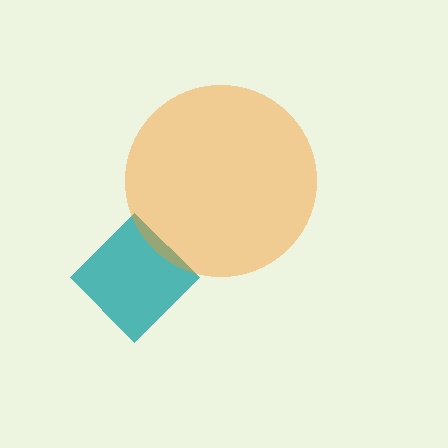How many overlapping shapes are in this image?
There are 2 overlapping shapes in the image.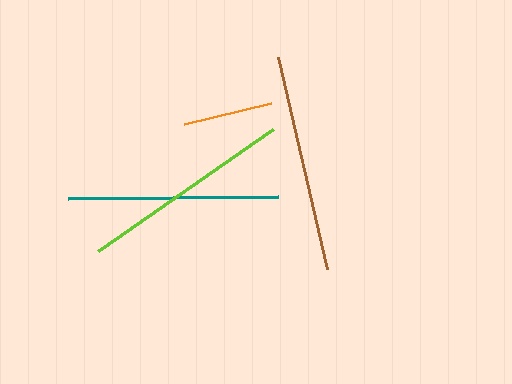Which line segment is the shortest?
The orange line is the shortest at approximately 89 pixels.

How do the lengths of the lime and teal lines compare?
The lime and teal lines are approximately the same length.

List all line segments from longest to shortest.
From longest to shortest: brown, lime, teal, orange.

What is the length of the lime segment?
The lime segment is approximately 214 pixels long.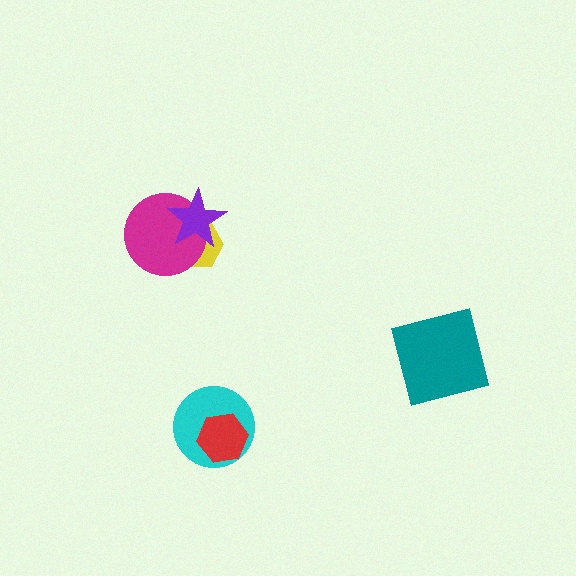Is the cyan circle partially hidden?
Yes, it is partially covered by another shape.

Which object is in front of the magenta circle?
The purple star is in front of the magenta circle.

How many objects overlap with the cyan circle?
1 object overlaps with the cyan circle.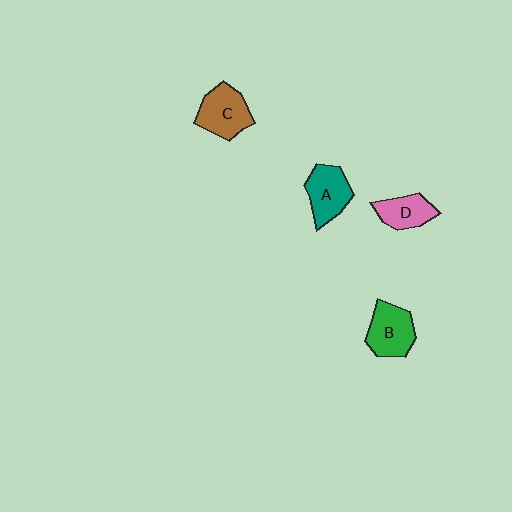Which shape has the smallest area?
Shape D (pink).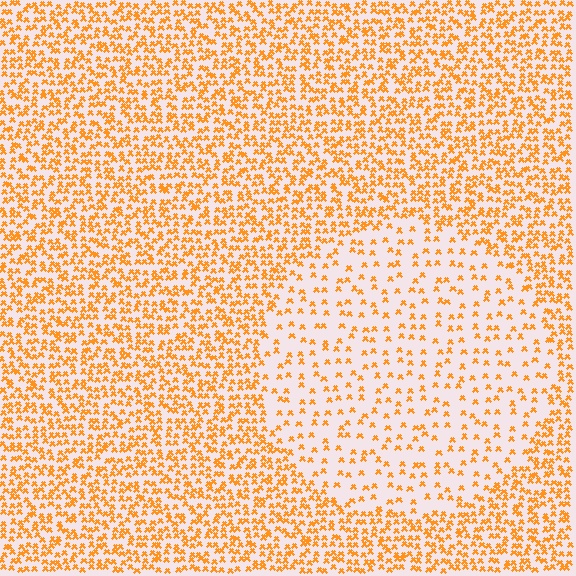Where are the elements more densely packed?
The elements are more densely packed outside the circle boundary.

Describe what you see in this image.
The image contains small orange elements arranged at two different densities. A circle-shaped region is visible where the elements are less densely packed than the surrounding area.